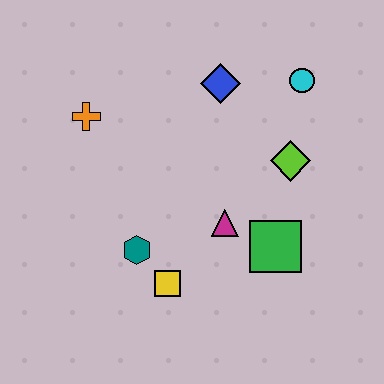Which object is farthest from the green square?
The orange cross is farthest from the green square.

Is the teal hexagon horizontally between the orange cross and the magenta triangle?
Yes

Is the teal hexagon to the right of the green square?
No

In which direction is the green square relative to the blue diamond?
The green square is below the blue diamond.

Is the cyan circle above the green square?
Yes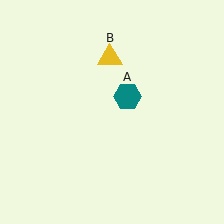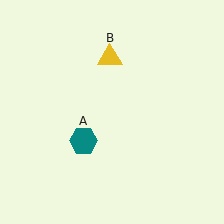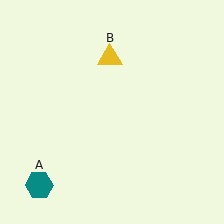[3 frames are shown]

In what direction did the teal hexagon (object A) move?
The teal hexagon (object A) moved down and to the left.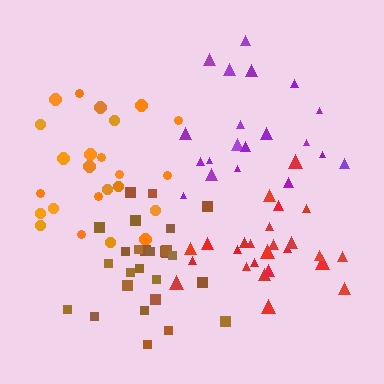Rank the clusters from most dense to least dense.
red, brown, orange, purple.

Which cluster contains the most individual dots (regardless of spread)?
Brown (27).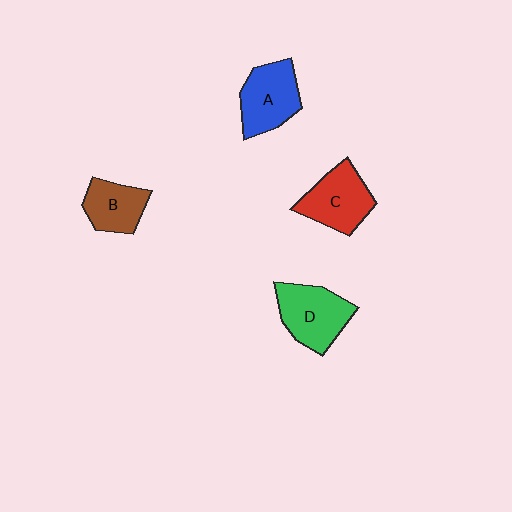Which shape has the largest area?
Shape D (green).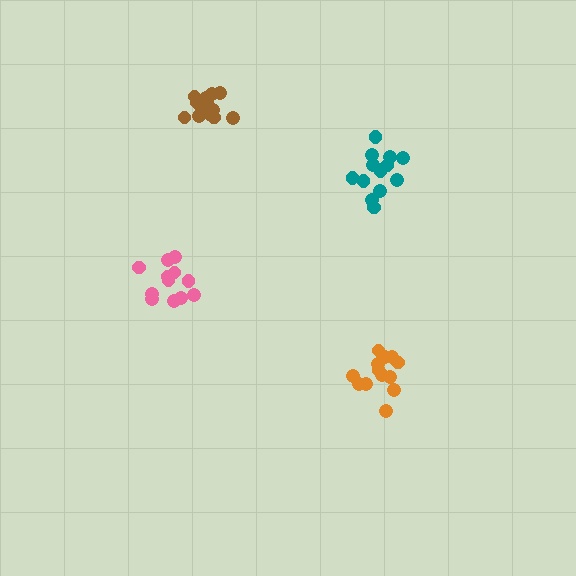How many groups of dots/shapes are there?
There are 4 groups.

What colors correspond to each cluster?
The clusters are colored: orange, pink, brown, teal.